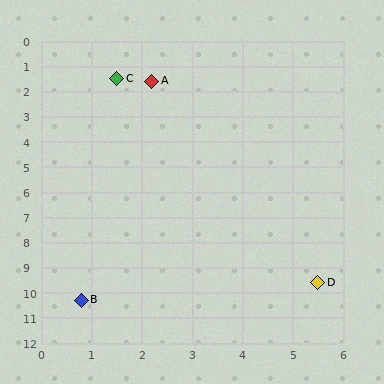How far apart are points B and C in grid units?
Points B and C are about 8.8 grid units apart.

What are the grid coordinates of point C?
Point C is at approximately (1.5, 1.5).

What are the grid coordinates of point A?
Point A is at approximately (2.2, 1.6).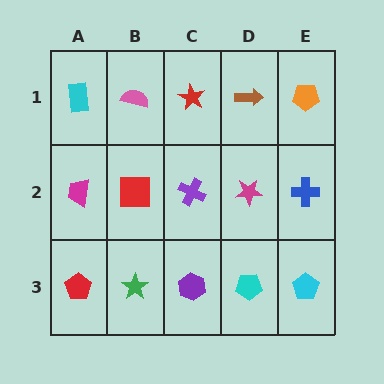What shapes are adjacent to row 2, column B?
A pink semicircle (row 1, column B), a green star (row 3, column B), a magenta trapezoid (row 2, column A), a purple cross (row 2, column C).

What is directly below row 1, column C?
A purple cross.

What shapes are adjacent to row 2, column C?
A red star (row 1, column C), a purple hexagon (row 3, column C), a red square (row 2, column B), a magenta star (row 2, column D).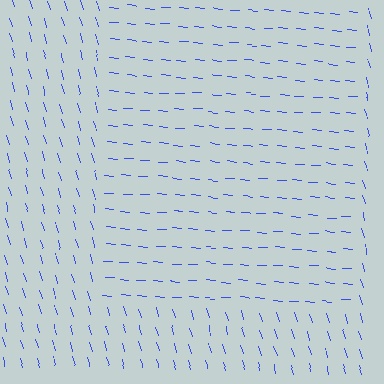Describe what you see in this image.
The image is filled with small blue line segments. A rectangle region in the image has lines oriented differently from the surrounding lines, creating a visible texture boundary.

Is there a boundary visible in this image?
Yes, there is a texture boundary formed by a change in line orientation.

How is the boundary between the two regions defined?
The boundary is defined purely by a change in line orientation (approximately 69 degrees difference). All lines are the same color and thickness.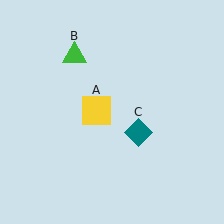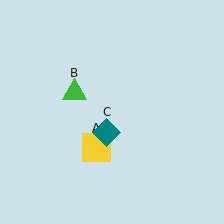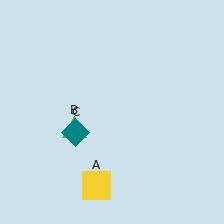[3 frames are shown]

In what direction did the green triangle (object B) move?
The green triangle (object B) moved down.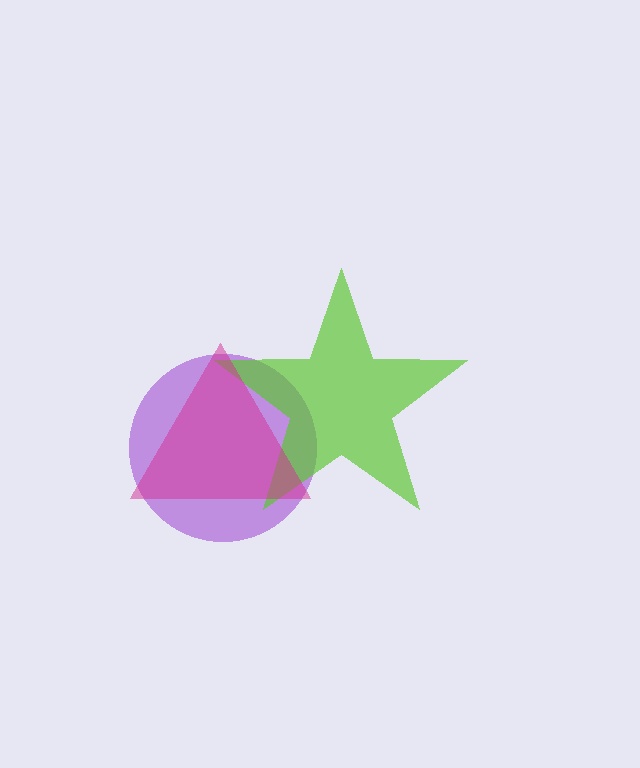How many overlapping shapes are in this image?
There are 3 overlapping shapes in the image.